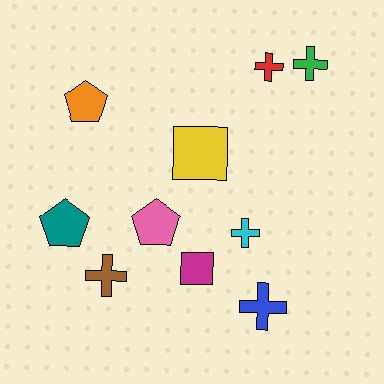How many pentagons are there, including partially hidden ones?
There are 3 pentagons.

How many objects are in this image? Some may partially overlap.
There are 10 objects.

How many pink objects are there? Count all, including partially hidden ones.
There is 1 pink object.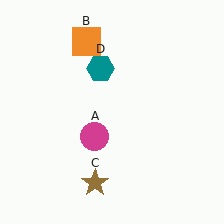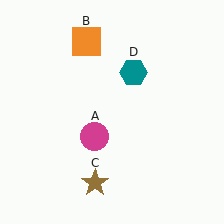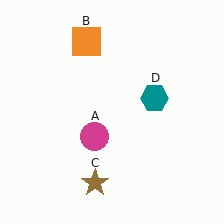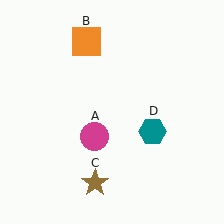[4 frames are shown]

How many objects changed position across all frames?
1 object changed position: teal hexagon (object D).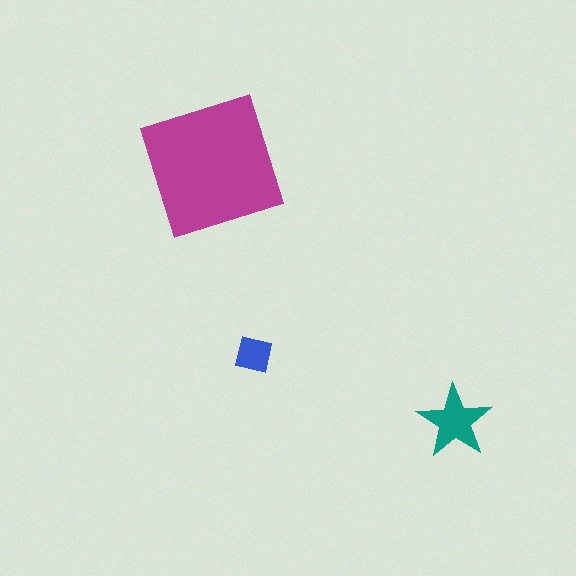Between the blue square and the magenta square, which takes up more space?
The magenta square.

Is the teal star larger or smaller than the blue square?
Larger.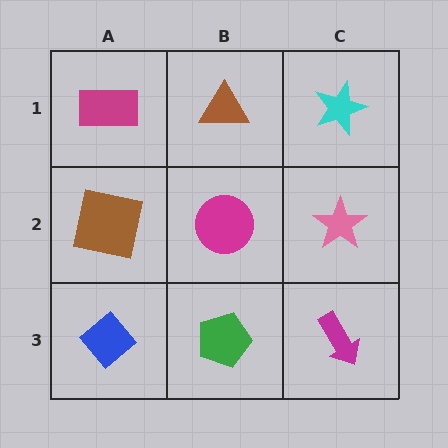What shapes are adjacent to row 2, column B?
A brown triangle (row 1, column B), a green pentagon (row 3, column B), a brown square (row 2, column A), a pink star (row 2, column C).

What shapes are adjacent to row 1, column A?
A brown square (row 2, column A), a brown triangle (row 1, column B).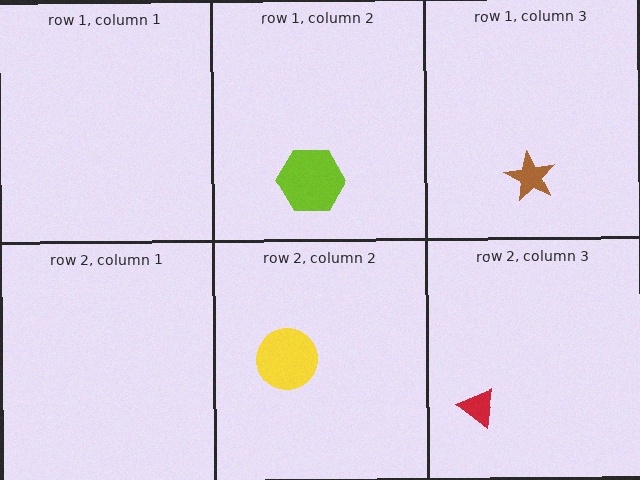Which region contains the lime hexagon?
The row 1, column 2 region.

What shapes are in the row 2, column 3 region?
The red triangle.